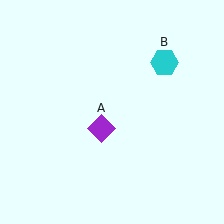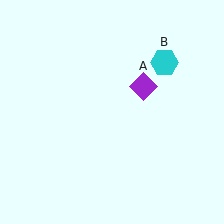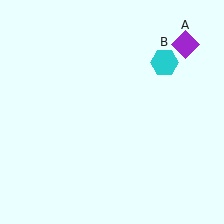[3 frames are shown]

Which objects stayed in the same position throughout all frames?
Cyan hexagon (object B) remained stationary.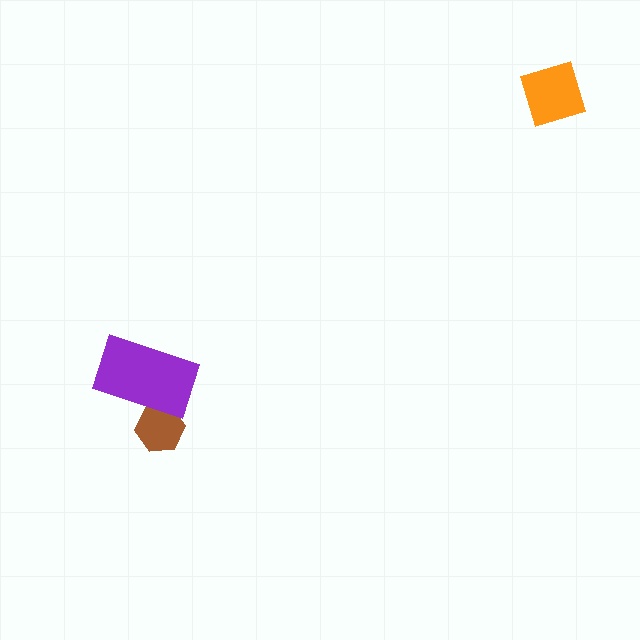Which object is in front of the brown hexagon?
The purple rectangle is in front of the brown hexagon.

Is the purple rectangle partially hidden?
No, no other shape covers it.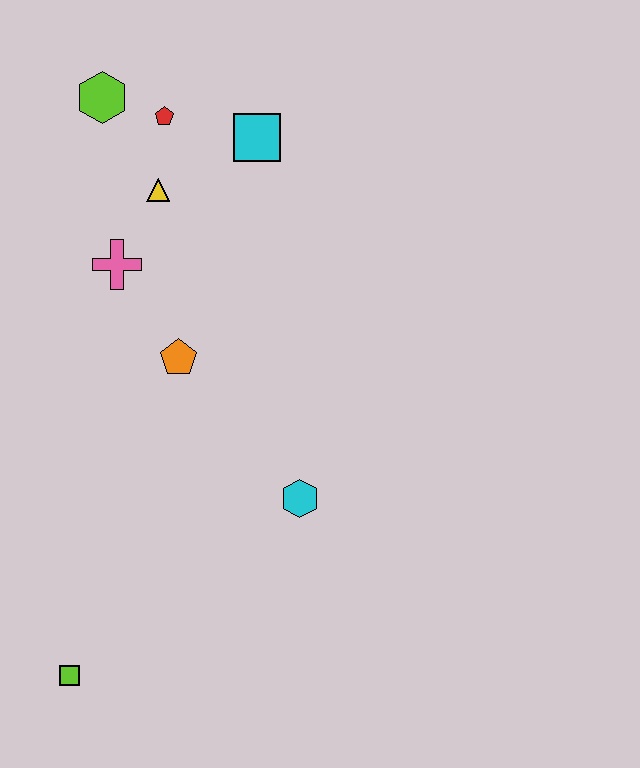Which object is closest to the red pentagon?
The lime hexagon is closest to the red pentagon.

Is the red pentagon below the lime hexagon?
Yes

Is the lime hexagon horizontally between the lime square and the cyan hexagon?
Yes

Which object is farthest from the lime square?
The lime hexagon is farthest from the lime square.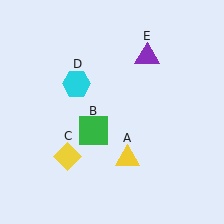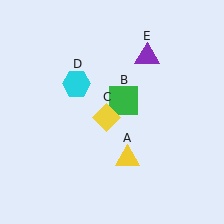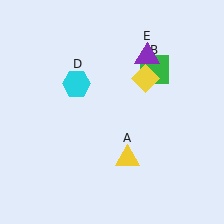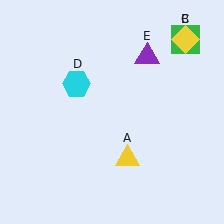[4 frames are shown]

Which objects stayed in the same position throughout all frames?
Yellow triangle (object A) and cyan hexagon (object D) and purple triangle (object E) remained stationary.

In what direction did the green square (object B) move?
The green square (object B) moved up and to the right.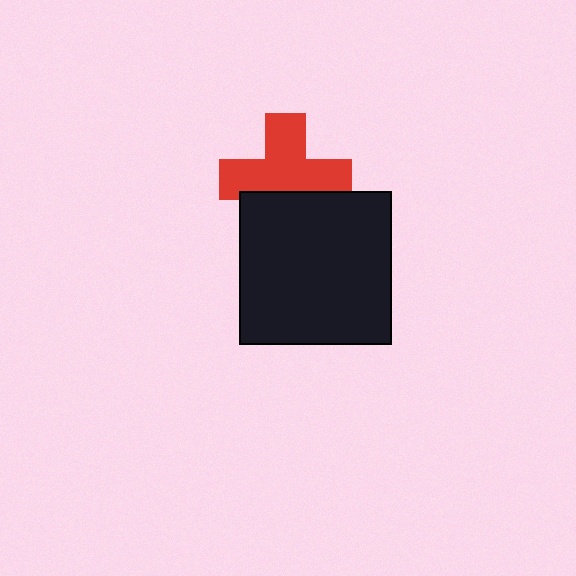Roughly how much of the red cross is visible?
Most of it is visible (roughly 69%).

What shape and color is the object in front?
The object in front is a black square.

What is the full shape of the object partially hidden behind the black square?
The partially hidden object is a red cross.